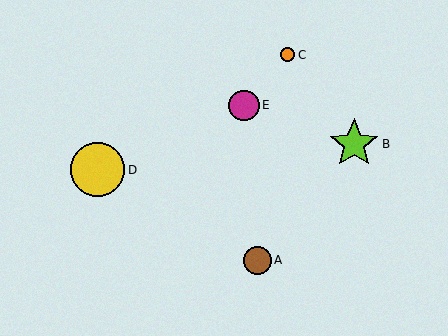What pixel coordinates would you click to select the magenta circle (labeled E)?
Click at (244, 105) to select the magenta circle E.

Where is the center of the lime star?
The center of the lime star is at (354, 144).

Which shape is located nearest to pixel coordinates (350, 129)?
The lime star (labeled B) at (354, 144) is nearest to that location.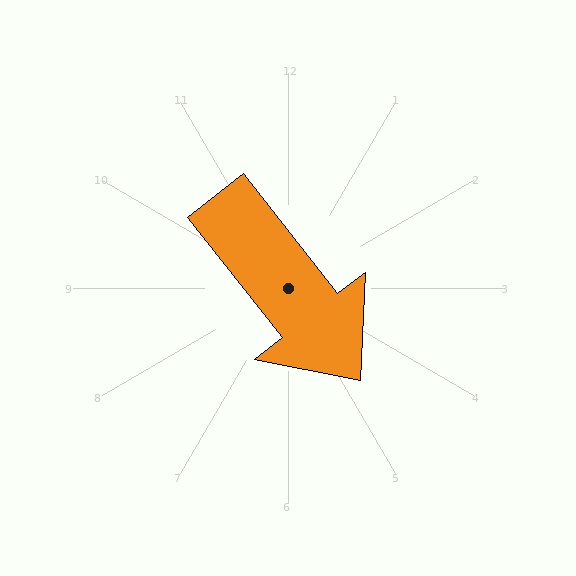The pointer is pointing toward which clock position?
Roughly 5 o'clock.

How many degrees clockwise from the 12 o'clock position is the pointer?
Approximately 142 degrees.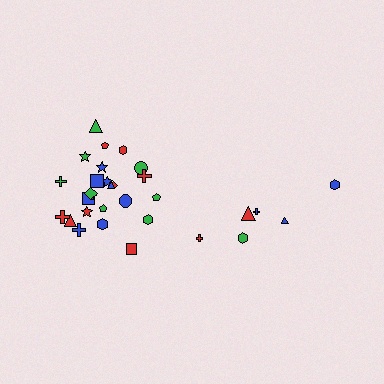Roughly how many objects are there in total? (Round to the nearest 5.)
Roughly 30 objects in total.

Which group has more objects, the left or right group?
The left group.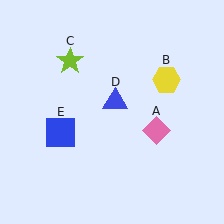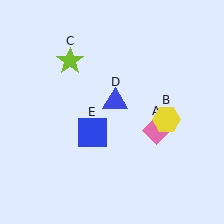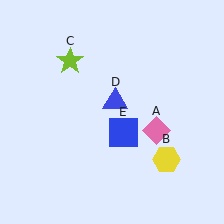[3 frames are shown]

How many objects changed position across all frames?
2 objects changed position: yellow hexagon (object B), blue square (object E).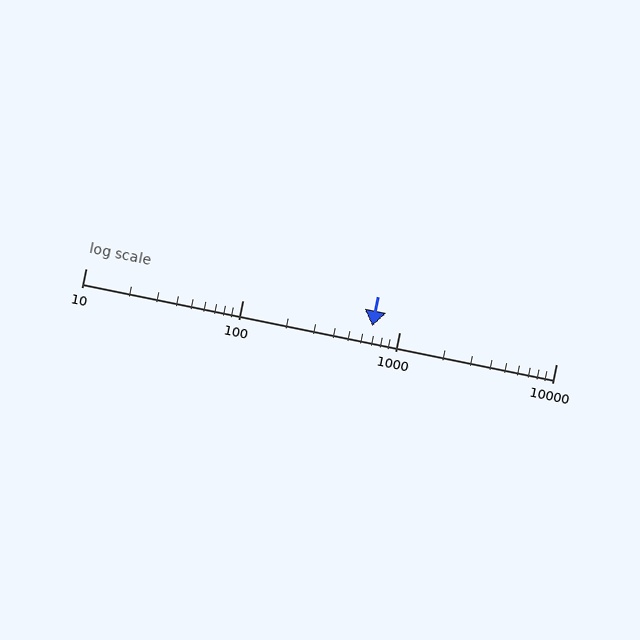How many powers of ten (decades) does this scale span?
The scale spans 3 decades, from 10 to 10000.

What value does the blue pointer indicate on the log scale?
The pointer indicates approximately 670.